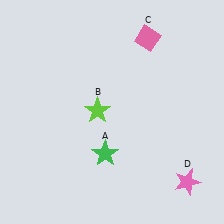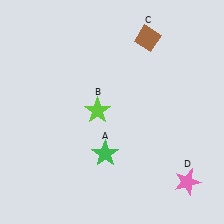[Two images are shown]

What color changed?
The diamond (C) changed from pink in Image 1 to brown in Image 2.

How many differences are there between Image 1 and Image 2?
There is 1 difference between the two images.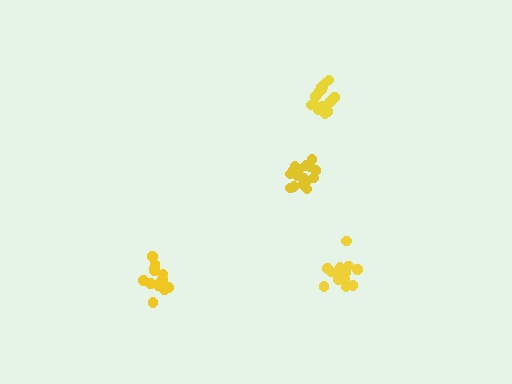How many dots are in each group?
Group 1: 14 dots, Group 2: 15 dots, Group 3: 14 dots, Group 4: 19 dots (62 total).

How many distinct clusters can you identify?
There are 4 distinct clusters.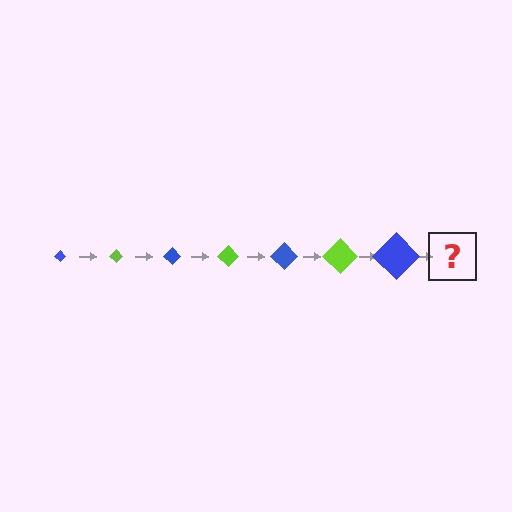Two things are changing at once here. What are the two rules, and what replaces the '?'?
The two rules are that the diamond grows larger each step and the color cycles through blue and lime. The '?' should be a lime diamond, larger than the previous one.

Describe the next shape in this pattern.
It should be a lime diamond, larger than the previous one.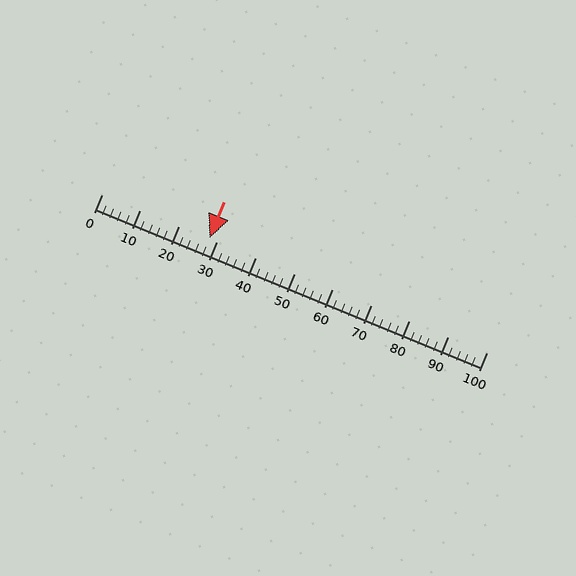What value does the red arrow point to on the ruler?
The red arrow points to approximately 28.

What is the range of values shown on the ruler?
The ruler shows values from 0 to 100.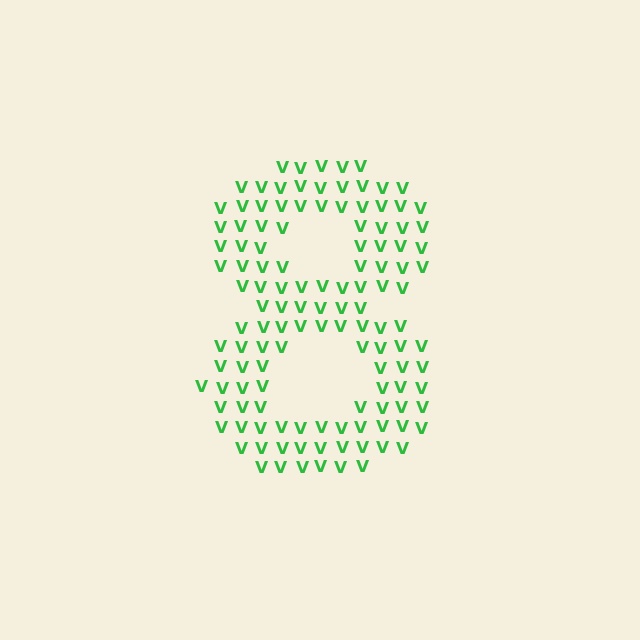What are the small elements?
The small elements are letter V's.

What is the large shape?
The large shape is the digit 8.